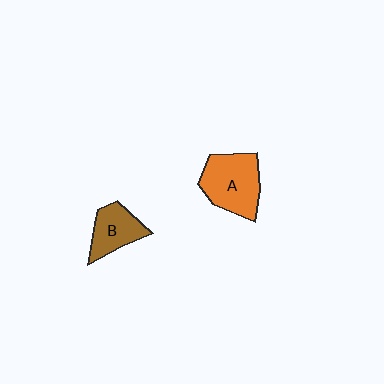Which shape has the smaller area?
Shape B (brown).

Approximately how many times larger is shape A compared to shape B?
Approximately 1.5 times.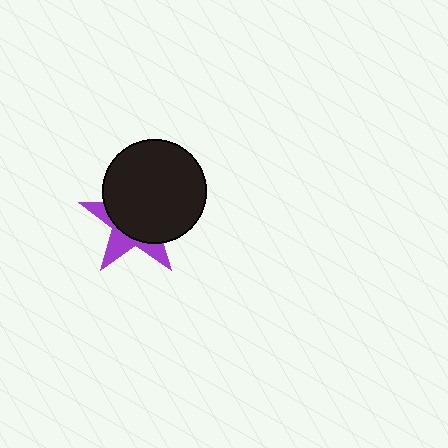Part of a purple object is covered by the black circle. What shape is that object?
It is a star.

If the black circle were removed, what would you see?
You would see the complete purple star.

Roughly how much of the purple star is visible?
A small part of it is visible (roughly 34%).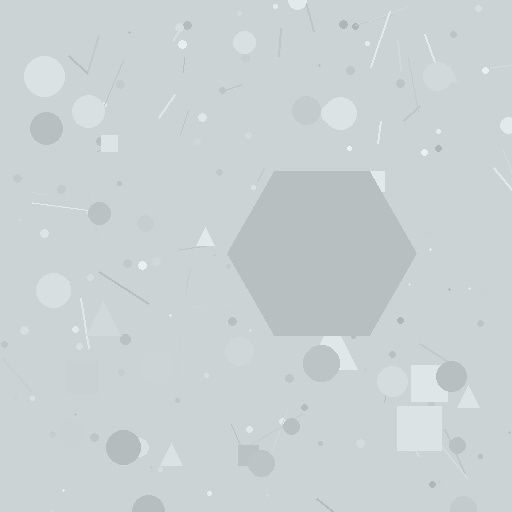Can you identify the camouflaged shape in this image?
The camouflaged shape is a hexagon.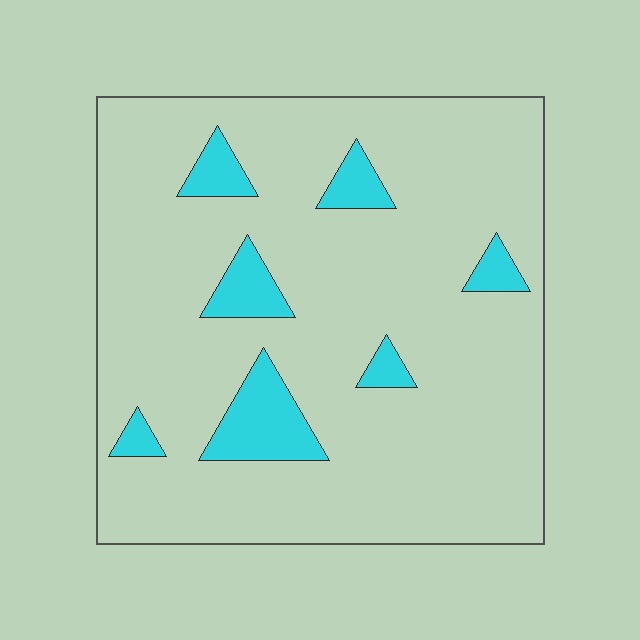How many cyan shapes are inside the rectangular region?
7.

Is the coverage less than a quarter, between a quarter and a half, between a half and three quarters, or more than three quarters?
Less than a quarter.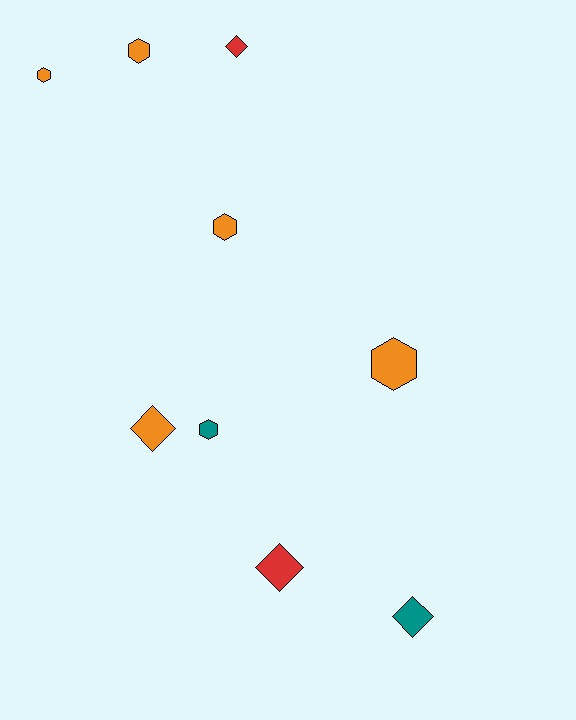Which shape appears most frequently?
Hexagon, with 5 objects.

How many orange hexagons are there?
There are 4 orange hexagons.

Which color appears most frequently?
Orange, with 5 objects.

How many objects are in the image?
There are 9 objects.